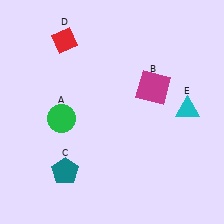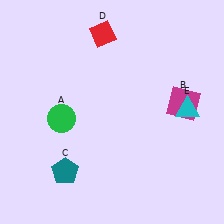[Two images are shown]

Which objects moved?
The objects that moved are: the magenta square (B), the red diamond (D).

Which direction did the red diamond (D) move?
The red diamond (D) moved right.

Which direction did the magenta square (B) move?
The magenta square (B) moved right.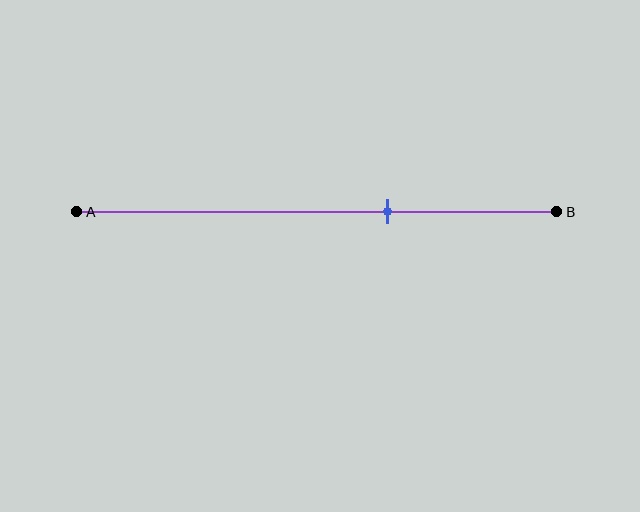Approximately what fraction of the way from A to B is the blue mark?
The blue mark is approximately 65% of the way from A to B.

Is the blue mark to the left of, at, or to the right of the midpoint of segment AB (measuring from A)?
The blue mark is to the right of the midpoint of segment AB.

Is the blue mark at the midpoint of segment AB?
No, the mark is at about 65% from A, not at the 50% midpoint.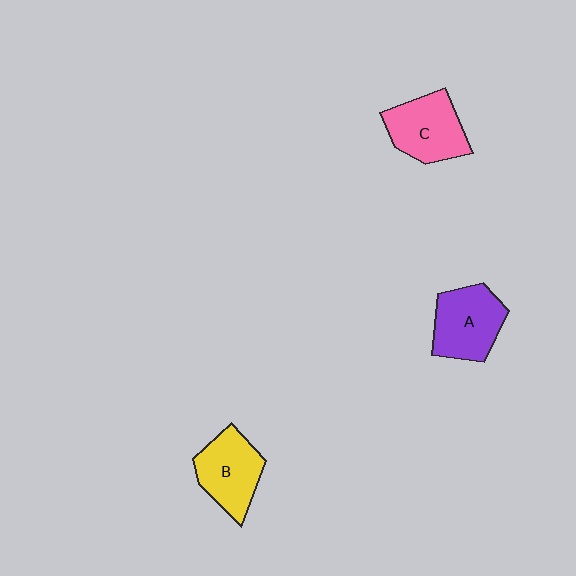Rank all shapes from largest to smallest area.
From largest to smallest: A (purple), C (pink), B (yellow).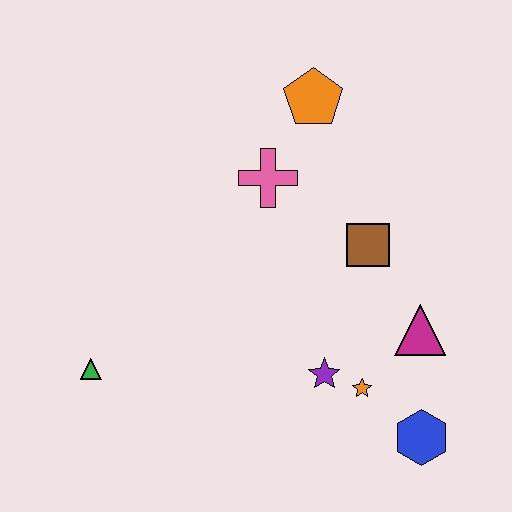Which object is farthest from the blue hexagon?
The orange pentagon is farthest from the blue hexagon.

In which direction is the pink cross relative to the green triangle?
The pink cross is above the green triangle.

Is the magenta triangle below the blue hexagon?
No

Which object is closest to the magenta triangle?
The orange star is closest to the magenta triangle.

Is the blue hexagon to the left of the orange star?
No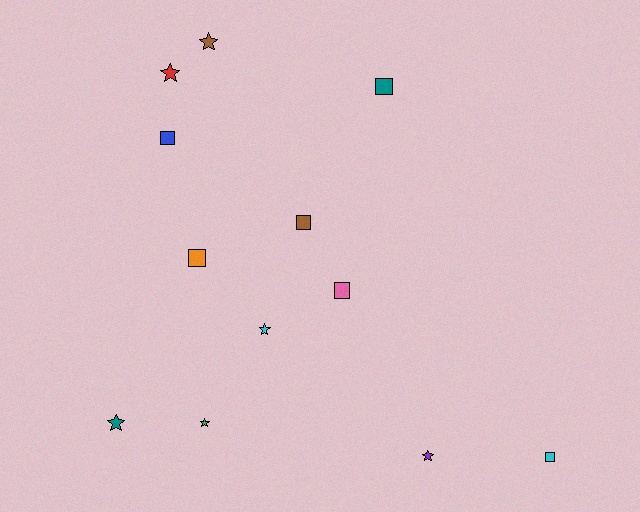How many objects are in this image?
There are 12 objects.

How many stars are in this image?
There are 6 stars.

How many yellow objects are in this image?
There are no yellow objects.